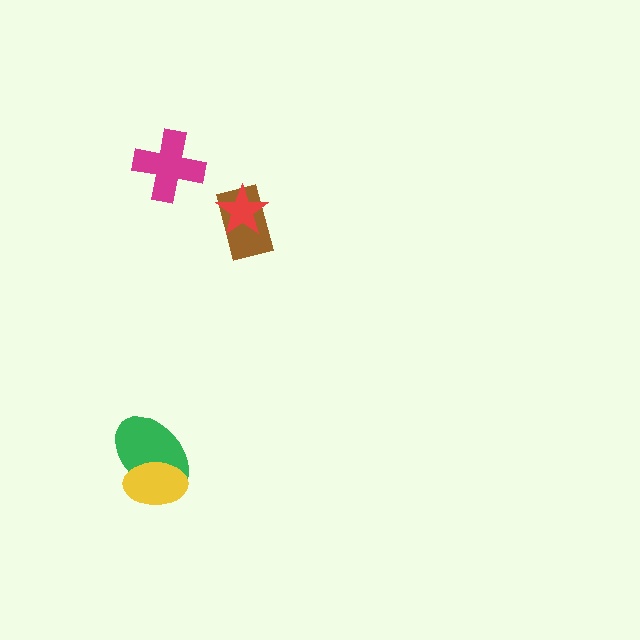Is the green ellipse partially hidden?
Yes, it is partially covered by another shape.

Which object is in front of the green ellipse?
The yellow ellipse is in front of the green ellipse.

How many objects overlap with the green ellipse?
1 object overlaps with the green ellipse.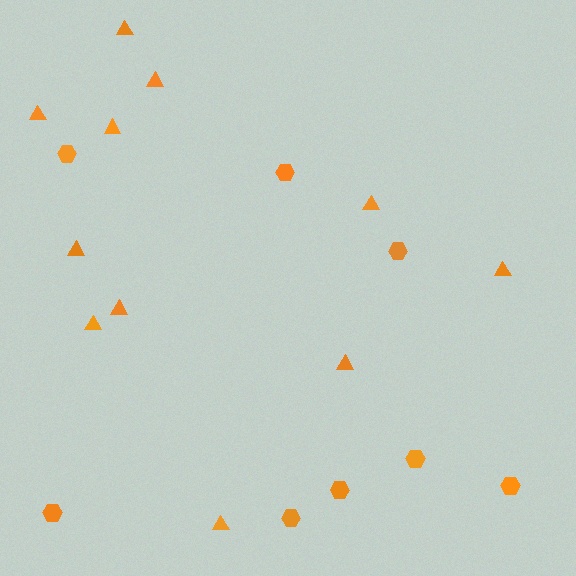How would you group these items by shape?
There are 2 groups: one group of triangles (11) and one group of hexagons (8).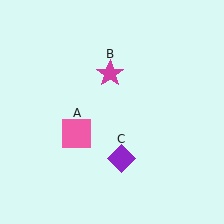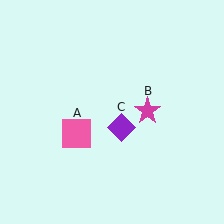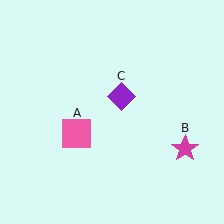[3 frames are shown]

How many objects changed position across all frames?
2 objects changed position: magenta star (object B), purple diamond (object C).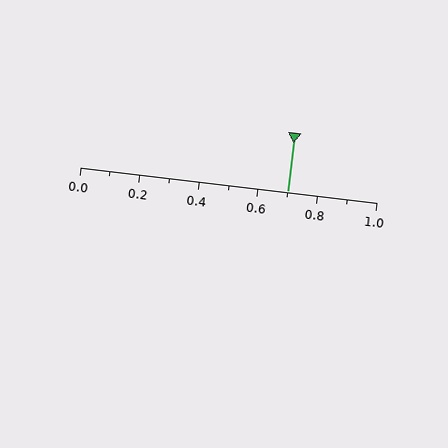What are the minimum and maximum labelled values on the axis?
The axis runs from 0.0 to 1.0.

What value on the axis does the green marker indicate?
The marker indicates approximately 0.7.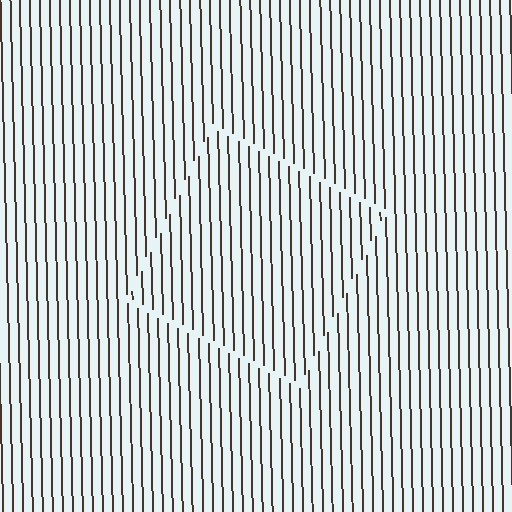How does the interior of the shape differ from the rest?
The interior of the shape contains the same grating, shifted by half a period — the contour is defined by the phase discontinuity where line-ends from the inner and outer gratings abut.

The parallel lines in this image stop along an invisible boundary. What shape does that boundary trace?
An illusory square. The interior of the shape contains the same grating, shifted by half a period — the contour is defined by the phase discontinuity where line-ends from the inner and outer gratings abut.